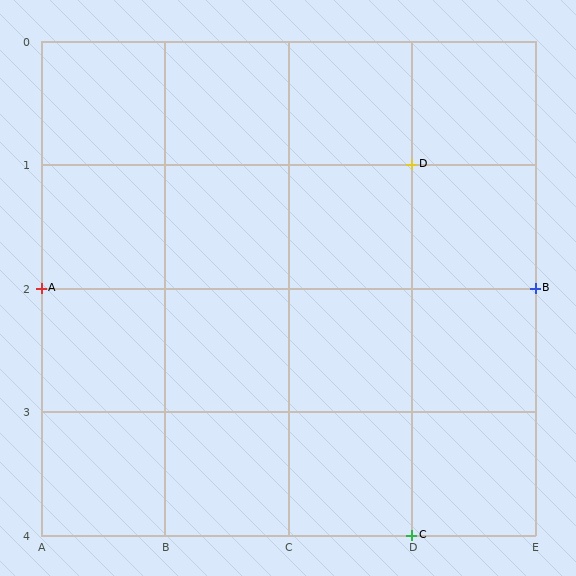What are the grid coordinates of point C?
Point C is at grid coordinates (D, 4).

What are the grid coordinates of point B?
Point B is at grid coordinates (E, 2).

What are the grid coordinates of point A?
Point A is at grid coordinates (A, 2).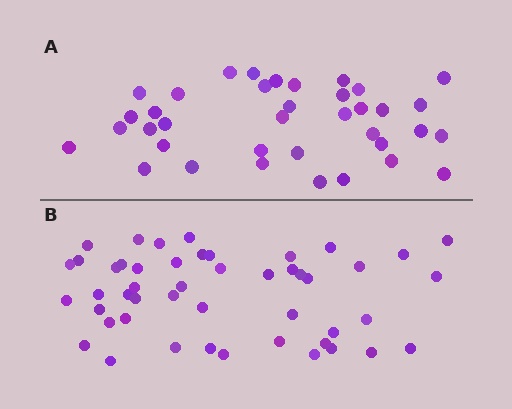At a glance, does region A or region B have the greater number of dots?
Region B (the bottom region) has more dots.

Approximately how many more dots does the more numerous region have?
Region B has roughly 12 or so more dots than region A.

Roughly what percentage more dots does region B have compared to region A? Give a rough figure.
About 30% more.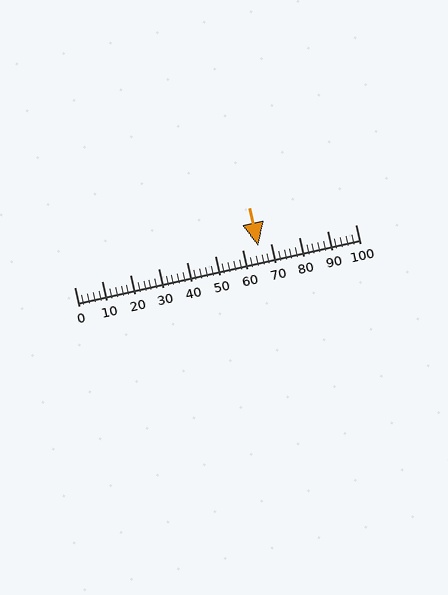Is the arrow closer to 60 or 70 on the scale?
The arrow is closer to 70.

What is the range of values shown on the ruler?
The ruler shows values from 0 to 100.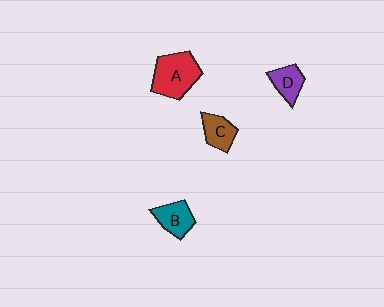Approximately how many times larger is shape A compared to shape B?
Approximately 1.6 times.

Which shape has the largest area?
Shape A (red).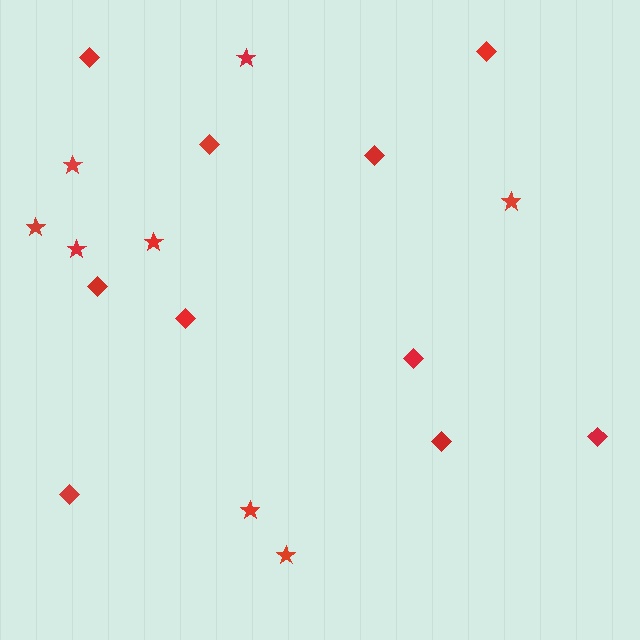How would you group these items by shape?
There are 2 groups: one group of stars (8) and one group of diamonds (10).